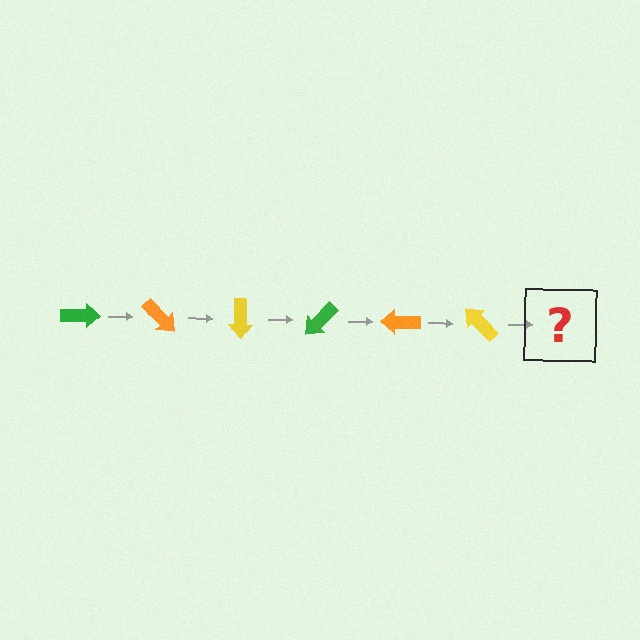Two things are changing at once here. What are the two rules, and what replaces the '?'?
The two rules are that it rotates 45 degrees each step and the color cycles through green, orange, and yellow. The '?' should be a green arrow, rotated 270 degrees from the start.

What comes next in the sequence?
The next element should be a green arrow, rotated 270 degrees from the start.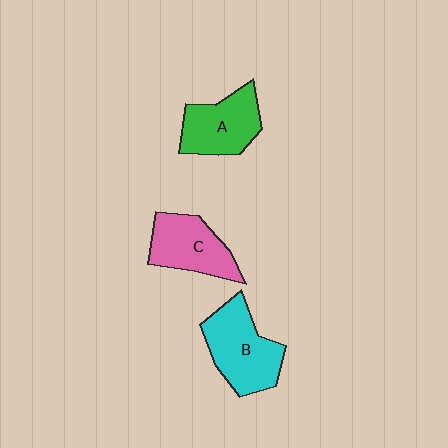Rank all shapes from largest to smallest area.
From largest to smallest: B (cyan), A (green), C (pink).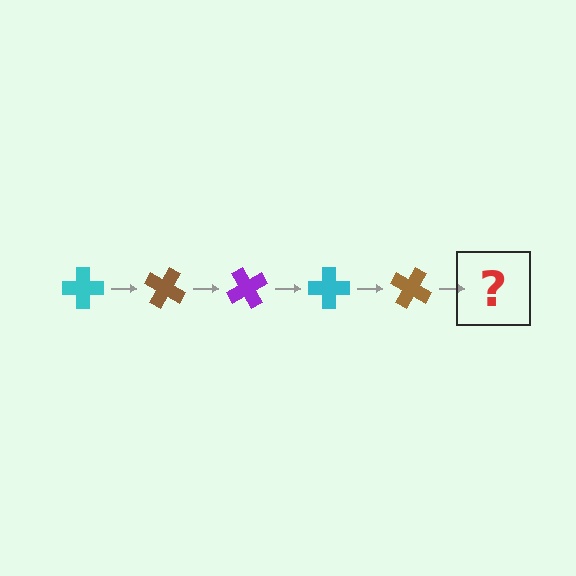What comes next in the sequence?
The next element should be a purple cross, rotated 150 degrees from the start.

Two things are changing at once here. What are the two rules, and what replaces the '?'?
The two rules are that it rotates 30 degrees each step and the color cycles through cyan, brown, and purple. The '?' should be a purple cross, rotated 150 degrees from the start.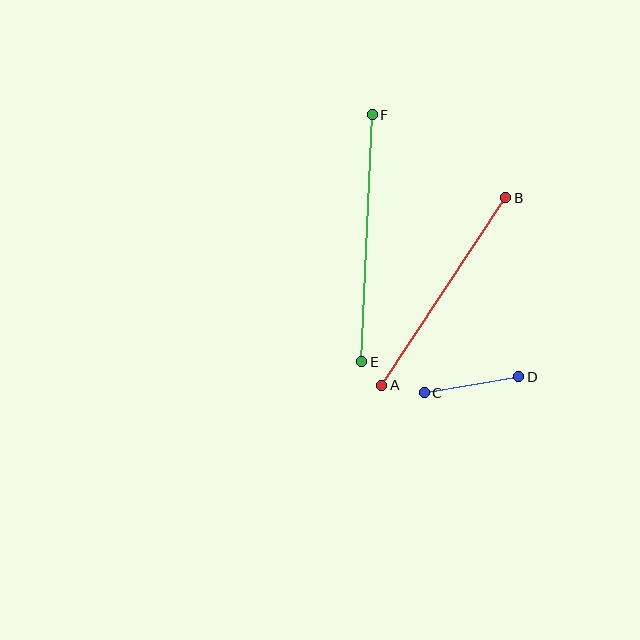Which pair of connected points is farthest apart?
Points E and F are farthest apart.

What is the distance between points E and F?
The distance is approximately 247 pixels.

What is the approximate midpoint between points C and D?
The midpoint is at approximately (472, 385) pixels.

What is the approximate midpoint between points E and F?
The midpoint is at approximately (367, 238) pixels.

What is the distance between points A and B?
The distance is approximately 225 pixels.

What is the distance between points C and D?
The distance is approximately 96 pixels.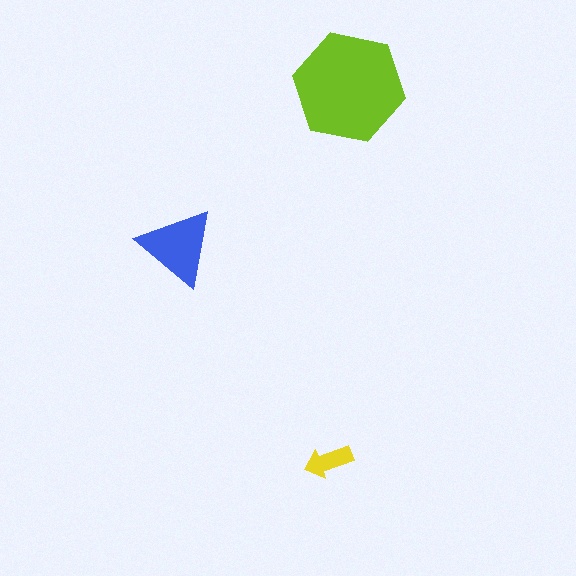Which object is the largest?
The lime hexagon.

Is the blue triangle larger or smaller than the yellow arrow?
Larger.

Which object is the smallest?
The yellow arrow.